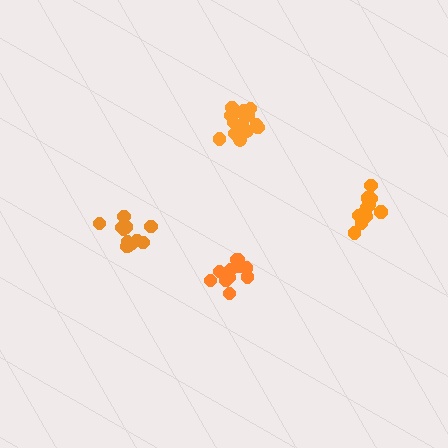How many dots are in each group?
Group 1: 12 dots, Group 2: 12 dots, Group 3: 13 dots, Group 4: 16 dots (53 total).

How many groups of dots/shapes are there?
There are 4 groups.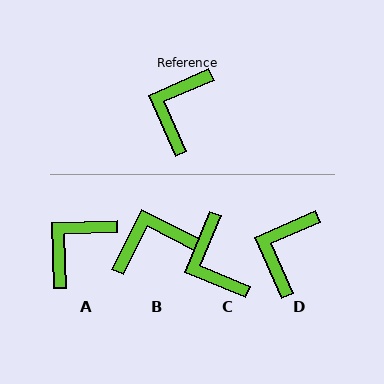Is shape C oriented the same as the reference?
No, it is off by about 44 degrees.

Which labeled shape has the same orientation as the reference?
D.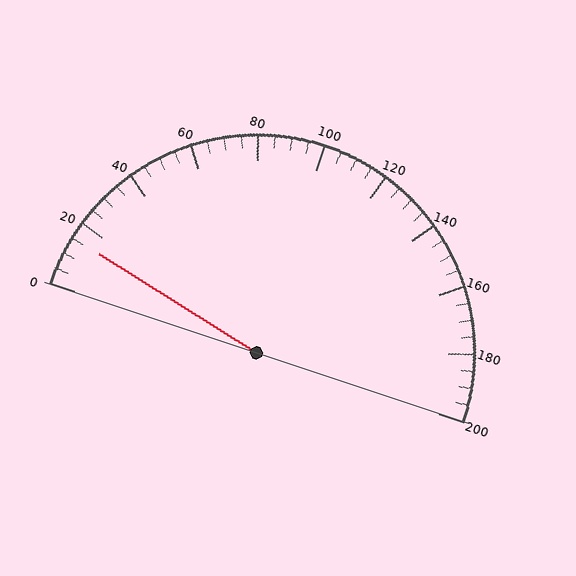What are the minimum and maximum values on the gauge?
The gauge ranges from 0 to 200.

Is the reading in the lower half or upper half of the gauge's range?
The reading is in the lower half of the range (0 to 200).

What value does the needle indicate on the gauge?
The needle indicates approximately 15.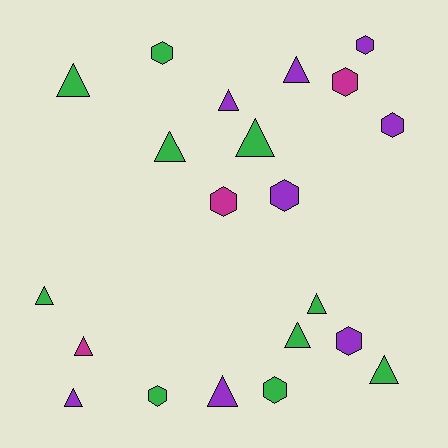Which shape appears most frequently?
Triangle, with 12 objects.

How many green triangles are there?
There are 7 green triangles.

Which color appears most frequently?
Green, with 10 objects.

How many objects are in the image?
There are 21 objects.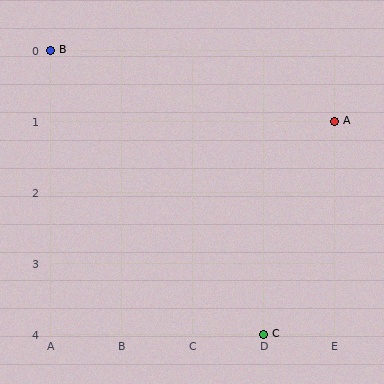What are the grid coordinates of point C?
Point C is at grid coordinates (D, 4).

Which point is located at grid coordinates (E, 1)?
Point A is at (E, 1).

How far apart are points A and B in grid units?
Points A and B are 4 columns and 1 row apart (about 4.1 grid units diagonally).